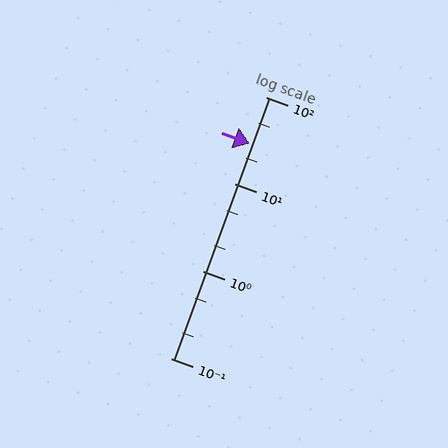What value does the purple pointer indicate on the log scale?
The pointer indicates approximately 29.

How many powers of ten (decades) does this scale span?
The scale spans 3 decades, from 0.1 to 100.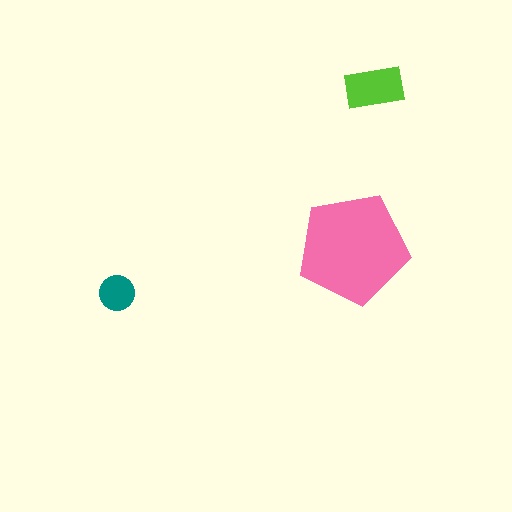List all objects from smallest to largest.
The teal circle, the lime rectangle, the pink pentagon.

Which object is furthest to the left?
The teal circle is leftmost.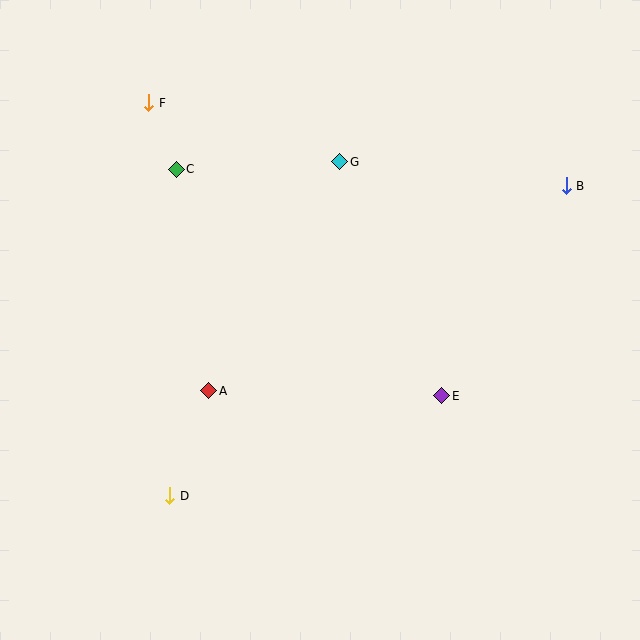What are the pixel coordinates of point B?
Point B is at (566, 186).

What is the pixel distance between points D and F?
The distance between D and F is 394 pixels.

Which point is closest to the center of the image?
Point A at (209, 391) is closest to the center.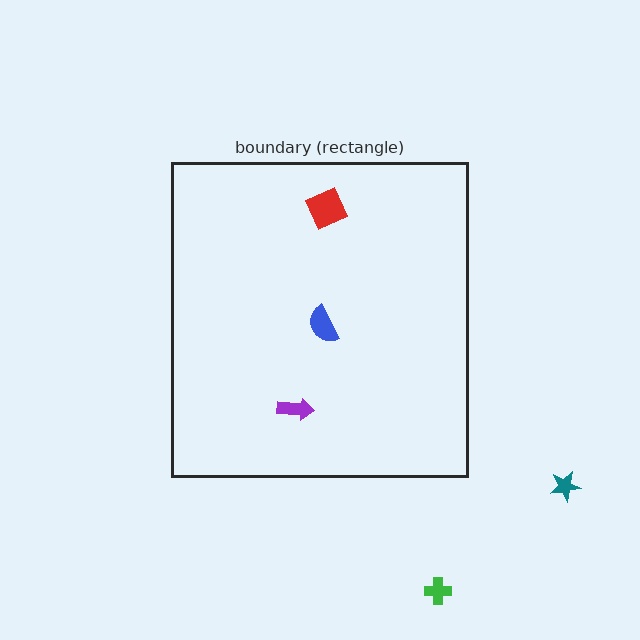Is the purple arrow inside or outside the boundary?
Inside.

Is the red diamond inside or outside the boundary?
Inside.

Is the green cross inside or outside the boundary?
Outside.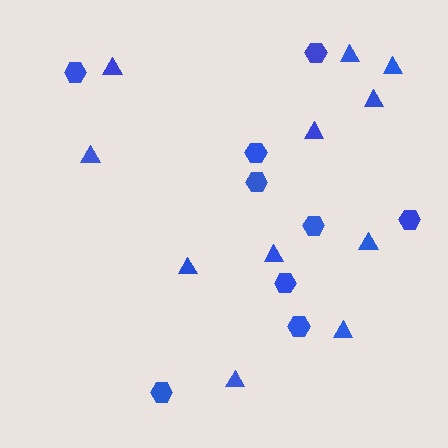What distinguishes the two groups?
There are 2 groups: one group of triangles (11) and one group of hexagons (9).